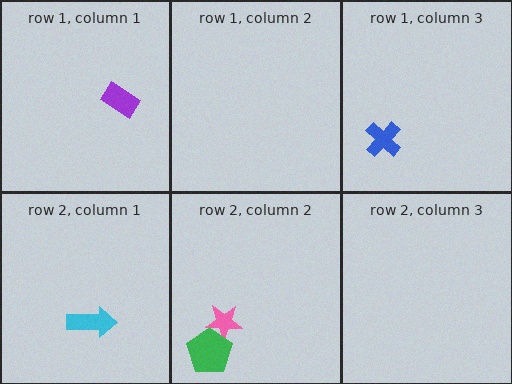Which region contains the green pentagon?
The row 2, column 2 region.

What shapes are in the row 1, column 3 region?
The blue cross.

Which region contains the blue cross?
The row 1, column 3 region.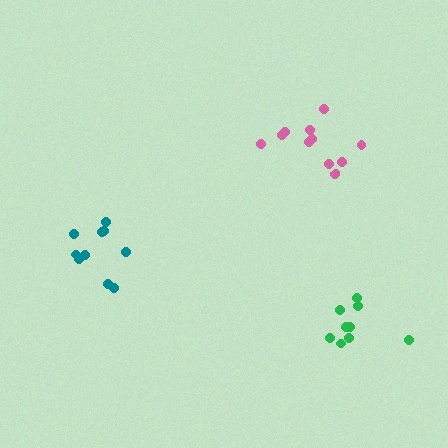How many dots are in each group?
Group 1: 10 dots, Group 2: 9 dots, Group 3: 11 dots (30 total).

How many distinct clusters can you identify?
There are 3 distinct clusters.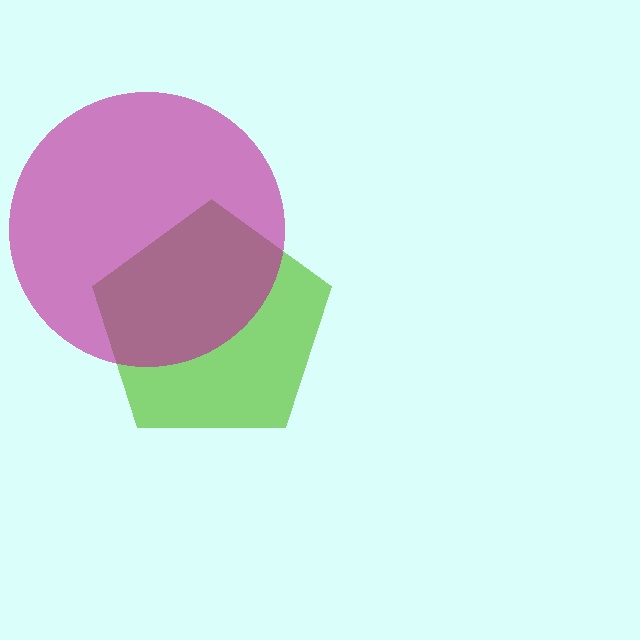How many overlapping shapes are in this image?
There are 2 overlapping shapes in the image.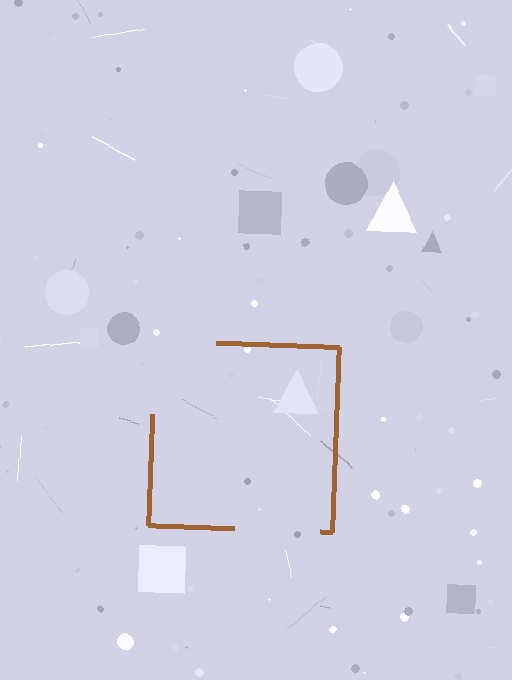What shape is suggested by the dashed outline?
The dashed outline suggests a square.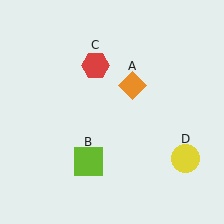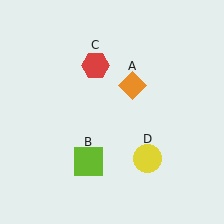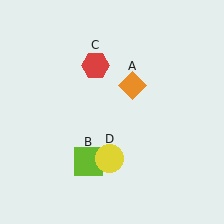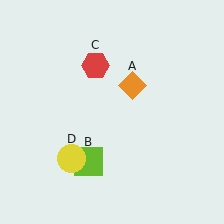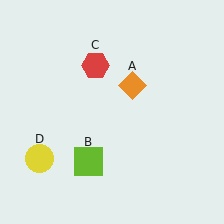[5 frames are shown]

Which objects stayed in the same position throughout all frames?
Orange diamond (object A) and lime square (object B) and red hexagon (object C) remained stationary.